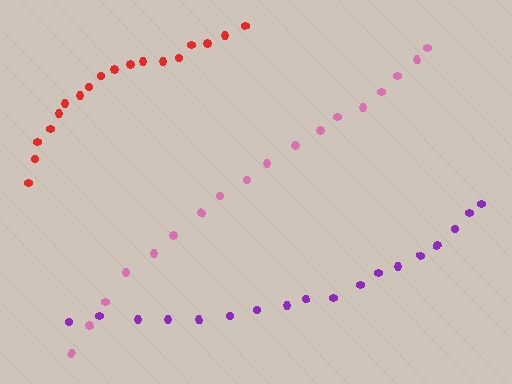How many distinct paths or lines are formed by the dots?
There are 3 distinct paths.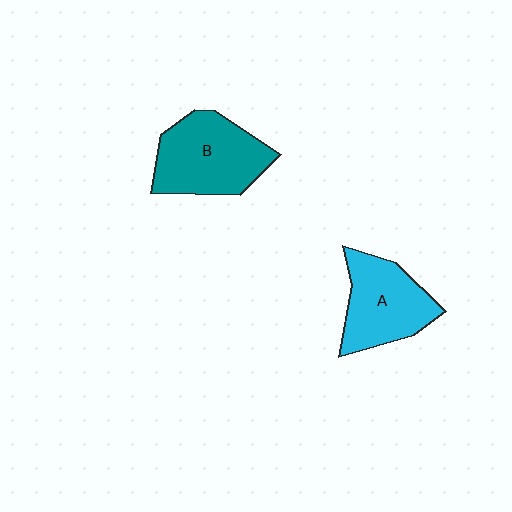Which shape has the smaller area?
Shape A (cyan).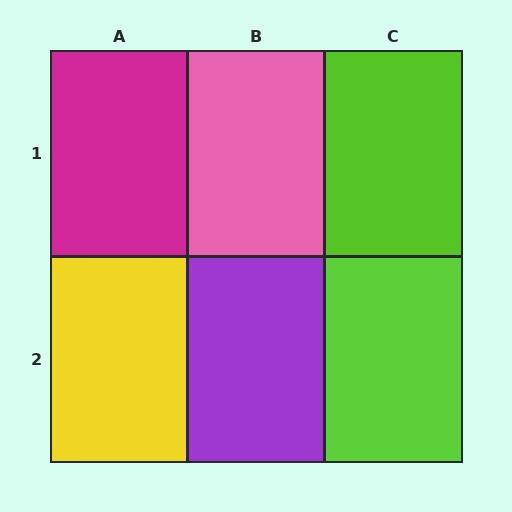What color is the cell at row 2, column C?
Lime.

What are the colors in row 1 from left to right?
Magenta, pink, lime.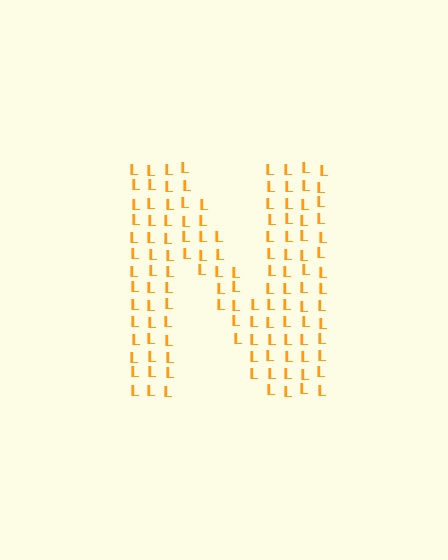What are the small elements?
The small elements are letter L's.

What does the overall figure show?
The overall figure shows the letter N.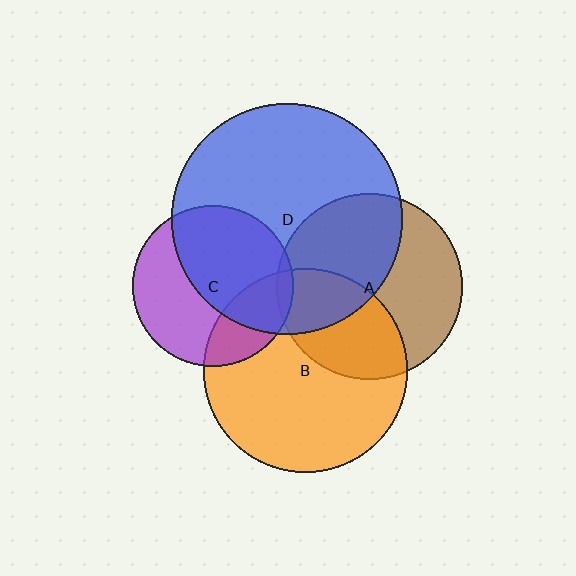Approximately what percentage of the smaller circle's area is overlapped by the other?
Approximately 20%.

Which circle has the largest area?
Circle D (blue).